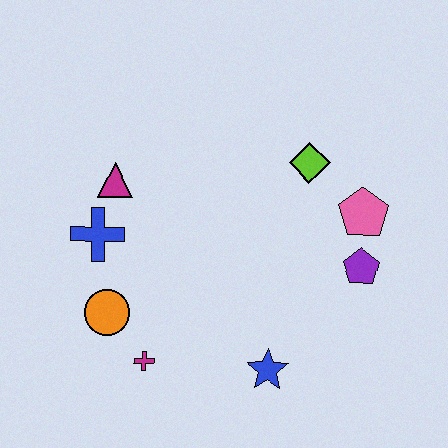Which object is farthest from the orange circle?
The pink pentagon is farthest from the orange circle.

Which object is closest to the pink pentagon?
The purple pentagon is closest to the pink pentagon.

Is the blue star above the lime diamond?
No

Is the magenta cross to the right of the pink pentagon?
No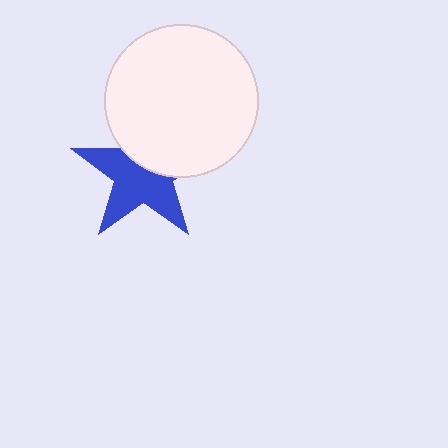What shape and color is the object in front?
The object in front is a white circle.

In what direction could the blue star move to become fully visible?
The blue star could move down. That would shift it out from behind the white circle entirely.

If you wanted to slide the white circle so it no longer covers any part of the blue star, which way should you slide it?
Slide it up — that is the most direct way to separate the two shapes.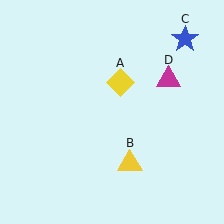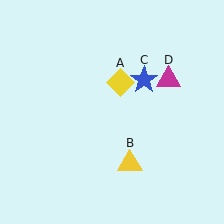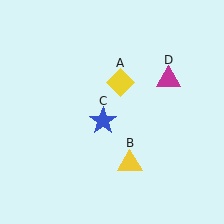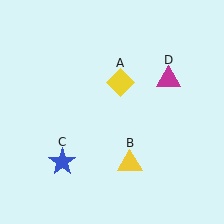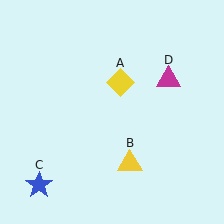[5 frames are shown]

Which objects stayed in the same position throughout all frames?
Yellow diamond (object A) and yellow triangle (object B) and magenta triangle (object D) remained stationary.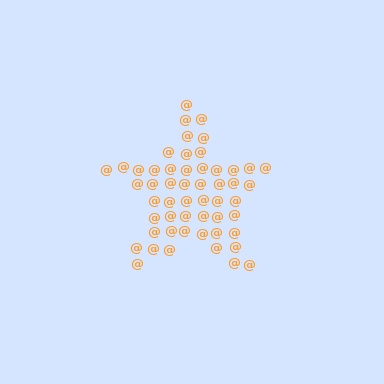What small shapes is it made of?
It is made of small at signs.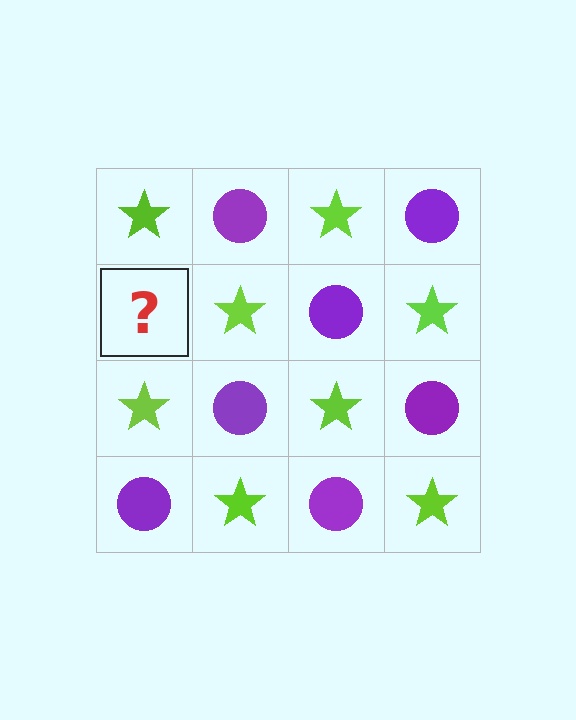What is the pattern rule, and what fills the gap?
The rule is that it alternates lime star and purple circle in a checkerboard pattern. The gap should be filled with a purple circle.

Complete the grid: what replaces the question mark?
The question mark should be replaced with a purple circle.